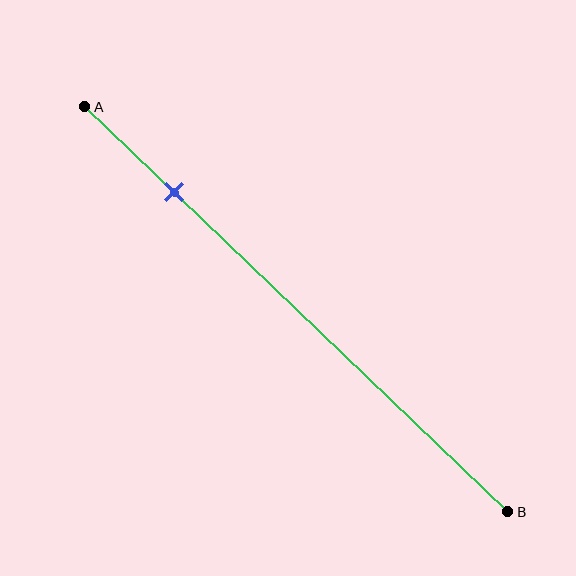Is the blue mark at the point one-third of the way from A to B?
No, the mark is at about 20% from A, not at the 33% one-third point.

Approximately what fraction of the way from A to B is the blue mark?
The blue mark is approximately 20% of the way from A to B.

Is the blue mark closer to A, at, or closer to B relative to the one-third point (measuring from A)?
The blue mark is closer to point A than the one-third point of segment AB.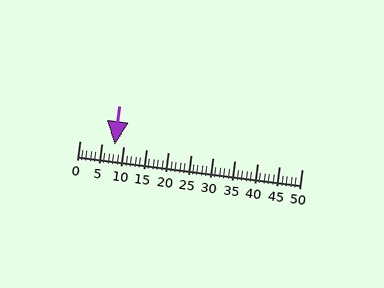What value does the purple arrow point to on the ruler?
The purple arrow points to approximately 8.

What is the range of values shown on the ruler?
The ruler shows values from 0 to 50.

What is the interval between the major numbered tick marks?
The major tick marks are spaced 5 units apart.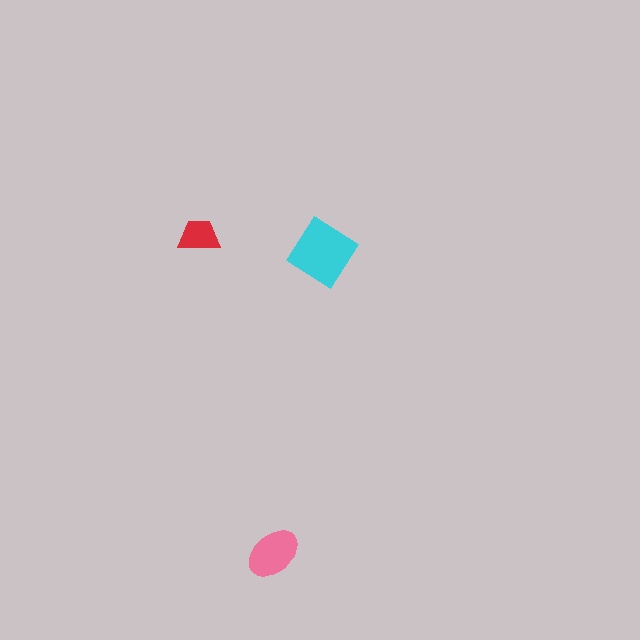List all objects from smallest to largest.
The red trapezoid, the pink ellipse, the cyan diamond.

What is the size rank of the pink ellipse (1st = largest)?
2nd.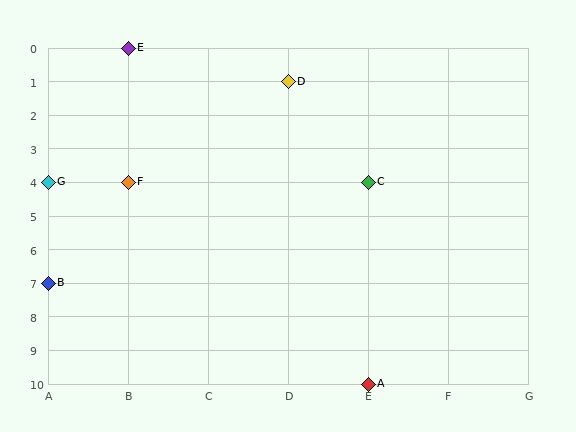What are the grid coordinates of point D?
Point D is at grid coordinates (D, 1).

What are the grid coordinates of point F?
Point F is at grid coordinates (B, 4).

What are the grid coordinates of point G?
Point G is at grid coordinates (A, 4).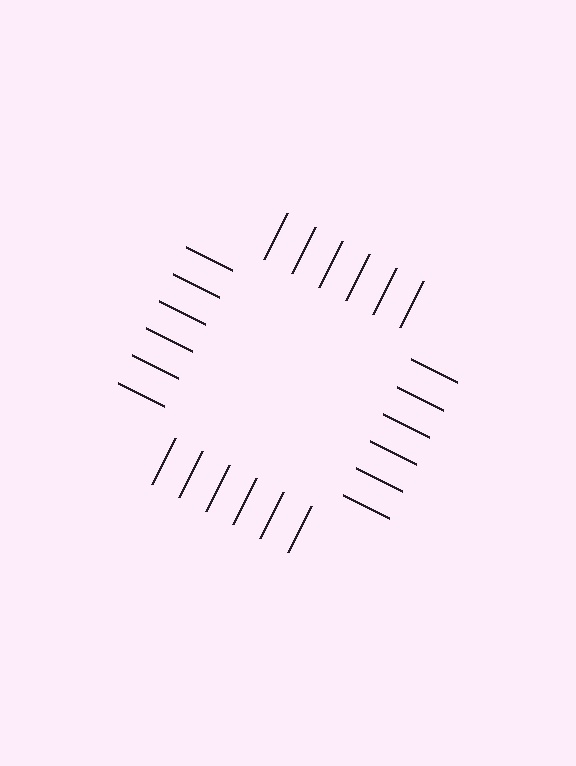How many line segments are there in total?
24 — 6 along each of the 4 edges.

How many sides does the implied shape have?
4 sides — the line-ends trace a square.